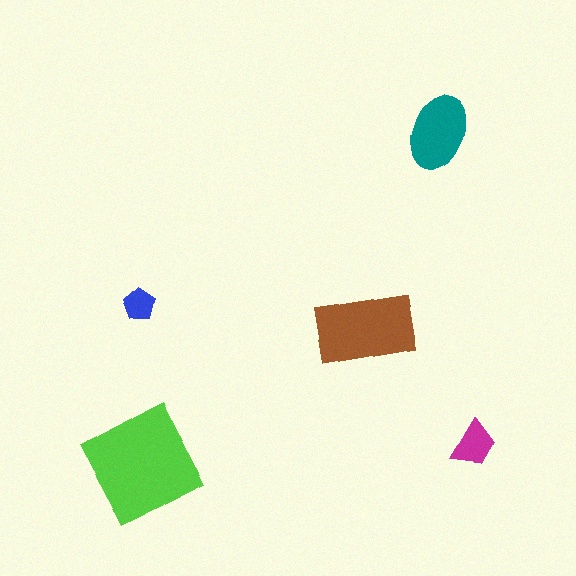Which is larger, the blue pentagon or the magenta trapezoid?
The magenta trapezoid.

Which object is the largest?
The lime square.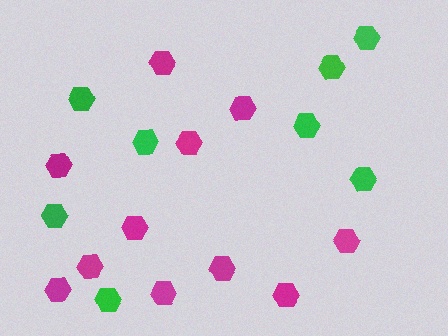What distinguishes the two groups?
There are 2 groups: one group of magenta hexagons (11) and one group of green hexagons (8).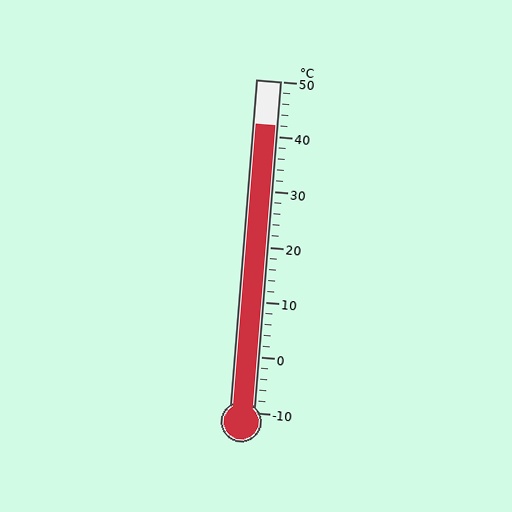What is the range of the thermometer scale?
The thermometer scale ranges from -10°C to 50°C.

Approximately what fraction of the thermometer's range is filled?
The thermometer is filled to approximately 85% of its range.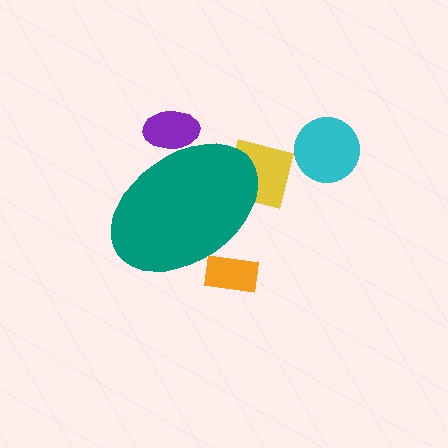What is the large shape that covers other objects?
A teal ellipse.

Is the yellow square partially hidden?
Yes, the yellow square is partially hidden behind the teal ellipse.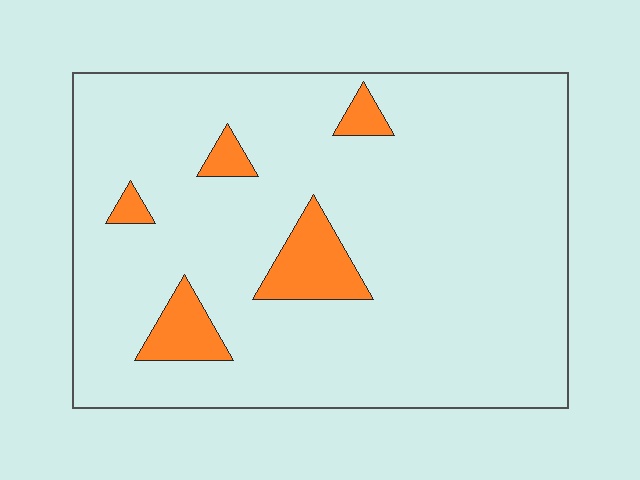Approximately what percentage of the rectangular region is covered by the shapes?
Approximately 10%.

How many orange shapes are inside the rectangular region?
5.